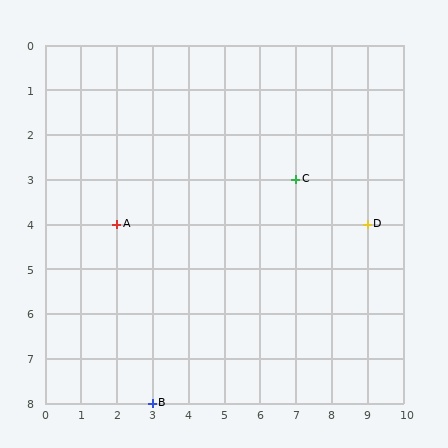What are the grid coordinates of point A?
Point A is at grid coordinates (2, 4).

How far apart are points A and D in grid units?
Points A and D are 7 columns apart.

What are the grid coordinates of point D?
Point D is at grid coordinates (9, 4).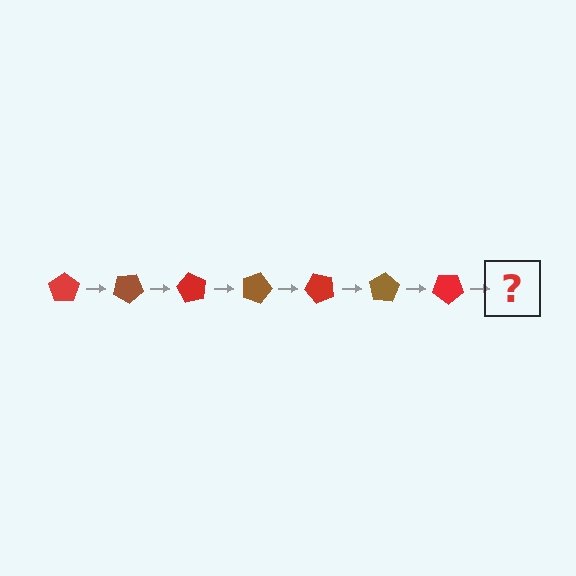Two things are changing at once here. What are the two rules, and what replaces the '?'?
The two rules are that it rotates 30 degrees each step and the color cycles through red and brown. The '?' should be a brown pentagon, rotated 210 degrees from the start.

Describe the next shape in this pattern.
It should be a brown pentagon, rotated 210 degrees from the start.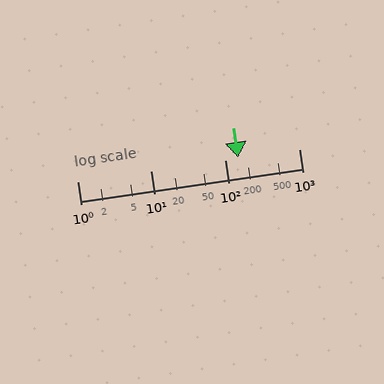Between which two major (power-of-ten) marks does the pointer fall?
The pointer is between 100 and 1000.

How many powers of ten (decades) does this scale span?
The scale spans 3 decades, from 1 to 1000.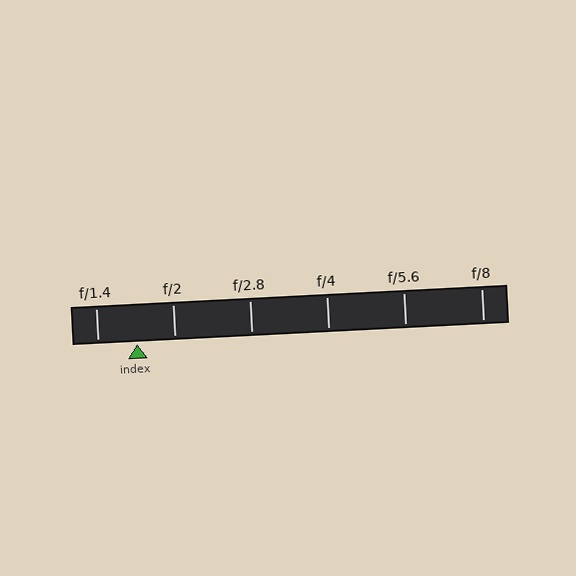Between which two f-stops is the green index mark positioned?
The index mark is between f/1.4 and f/2.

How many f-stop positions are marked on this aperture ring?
There are 6 f-stop positions marked.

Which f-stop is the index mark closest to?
The index mark is closest to f/2.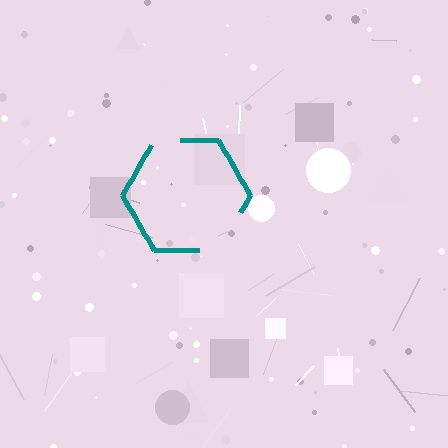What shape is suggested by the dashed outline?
The dashed outline suggests a hexagon.